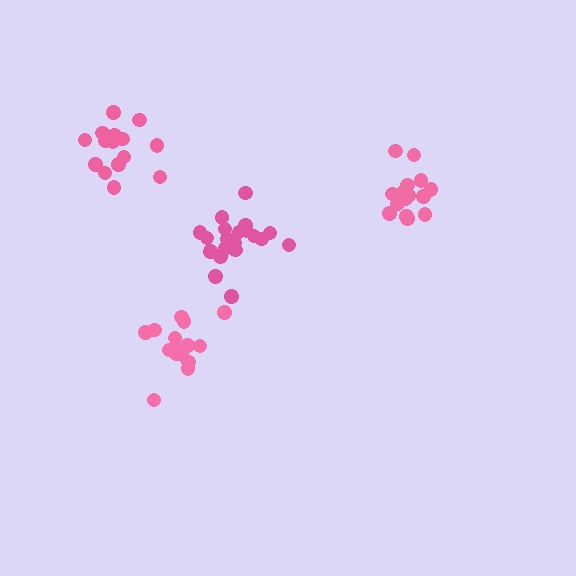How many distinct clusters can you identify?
There are 4 distinct clusters.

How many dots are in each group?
Group 1: 15 dots, Group 2: 16 dots, Group 3: 15 dots, Group 4: 21 dots (67 total).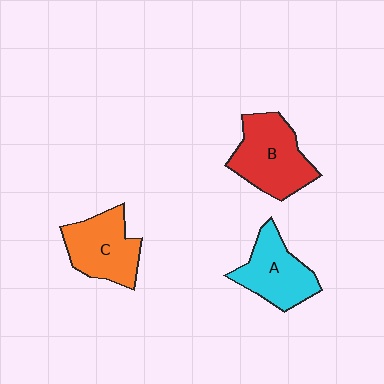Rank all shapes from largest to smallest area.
From largest to smallest: B (red), C (orange), A (cyan).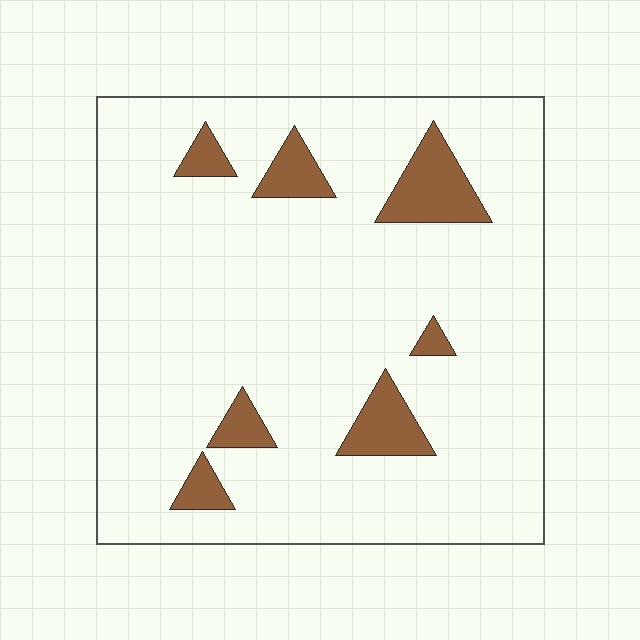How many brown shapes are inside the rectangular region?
7.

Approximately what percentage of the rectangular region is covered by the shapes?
Approximately 10%.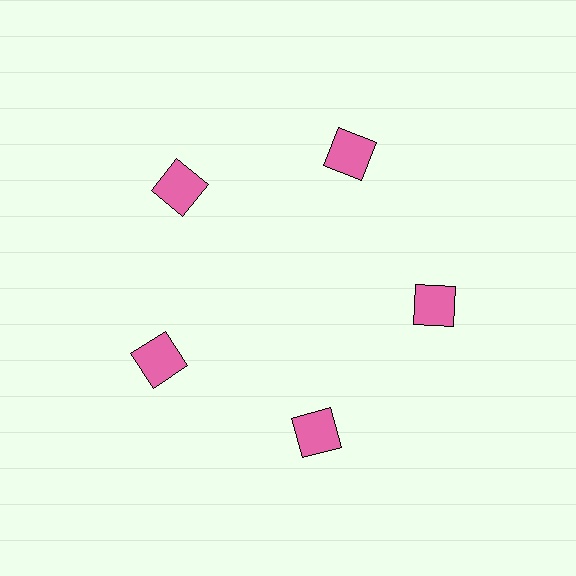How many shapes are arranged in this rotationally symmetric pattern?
There are 5 shapes, arranged in 5 groups of 1.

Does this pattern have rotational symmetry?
Yes, this pattern has 5-fold rotational symmetry. It looks the same after rotating 72 degrees around the center.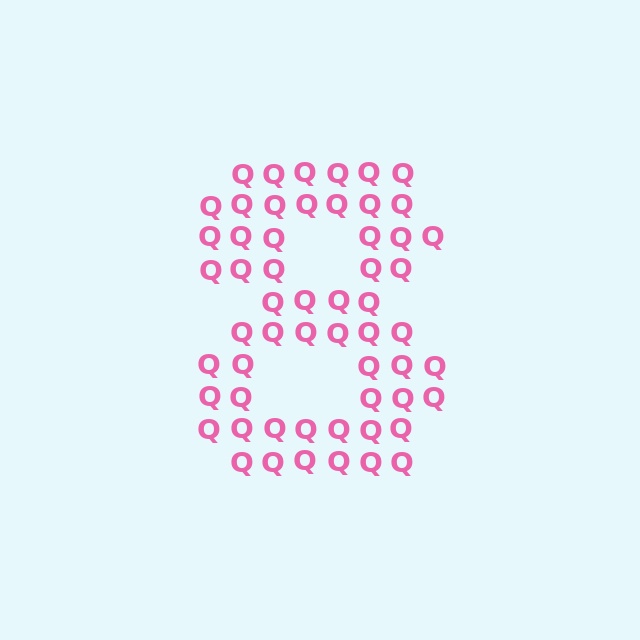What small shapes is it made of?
It is made of small letter Q's.